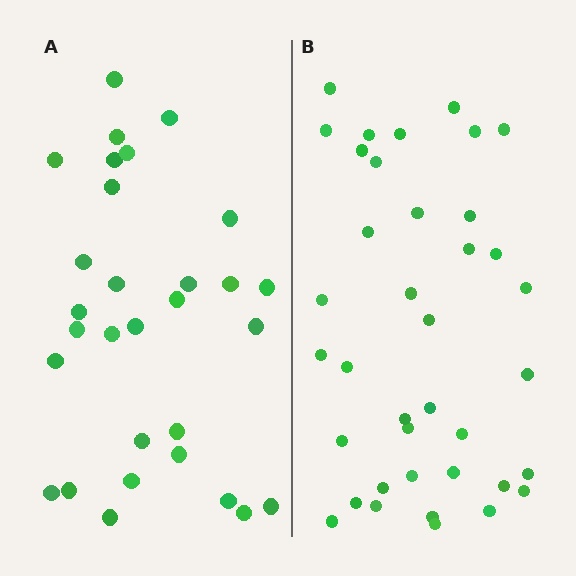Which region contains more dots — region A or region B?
Region B (the right region) has more dots.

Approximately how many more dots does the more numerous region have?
Region B has roughly 8 or so more dots than region A.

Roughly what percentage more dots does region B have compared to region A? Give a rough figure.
About 25% more.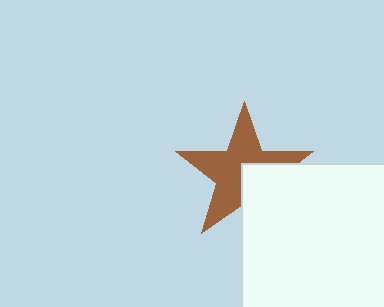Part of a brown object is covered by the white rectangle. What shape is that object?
It is a star.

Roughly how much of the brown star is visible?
Most of it is visible (roughly 67%).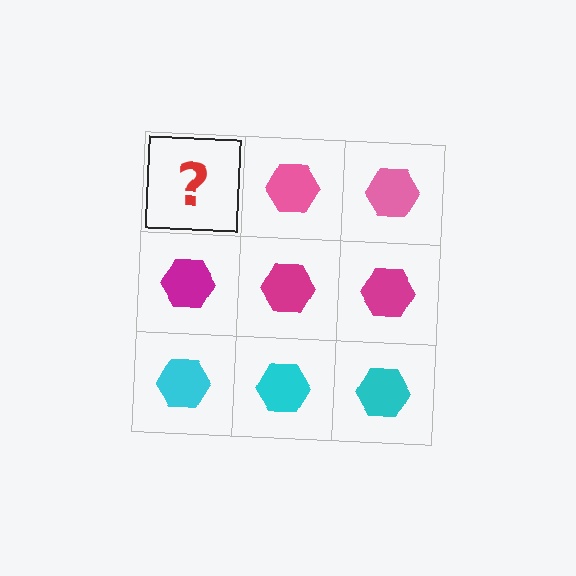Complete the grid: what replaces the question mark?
The question mark should be replaced with a pink hexagon.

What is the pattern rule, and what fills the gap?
The rule is that each row has a consistent color. The gap should be filled with a pink hexagon.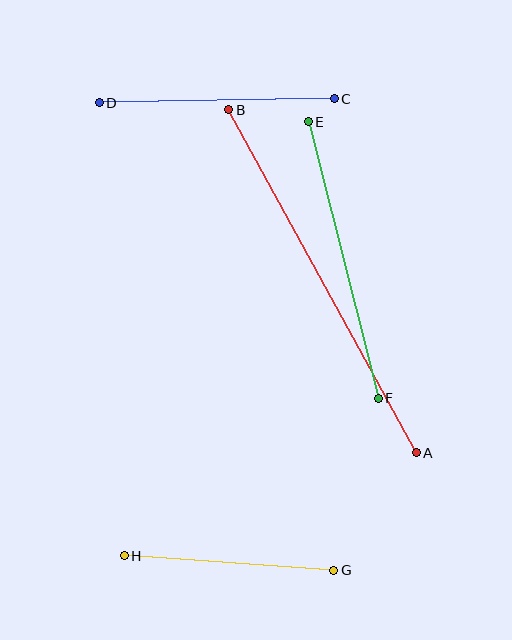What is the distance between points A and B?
The distance is approximately 391 pixels.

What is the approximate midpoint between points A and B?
The midpoint is at approximately (322, 281) pixels.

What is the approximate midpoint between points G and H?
The midpoint is at approximately (229, 563) pixels.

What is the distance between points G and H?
The distance is approximately 210 pixels.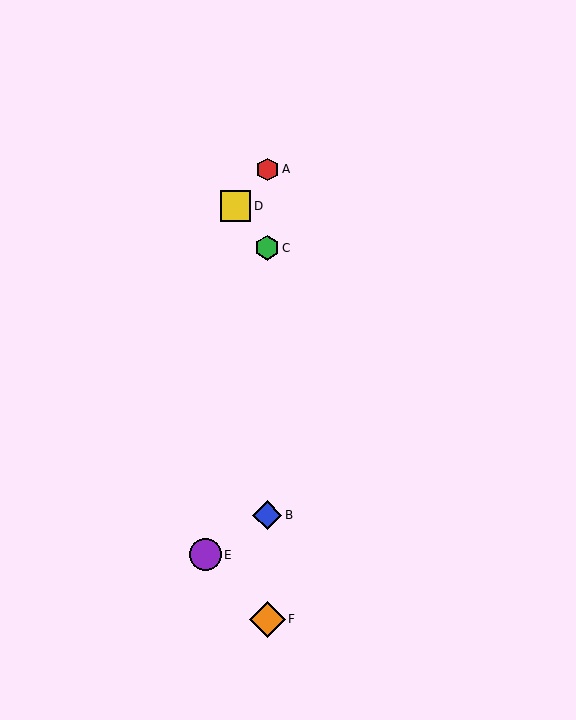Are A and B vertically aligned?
Yes, both are at x≈267.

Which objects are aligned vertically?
Objects A, B, C, F are aligned vertically.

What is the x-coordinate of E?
Object E is at x≈205.